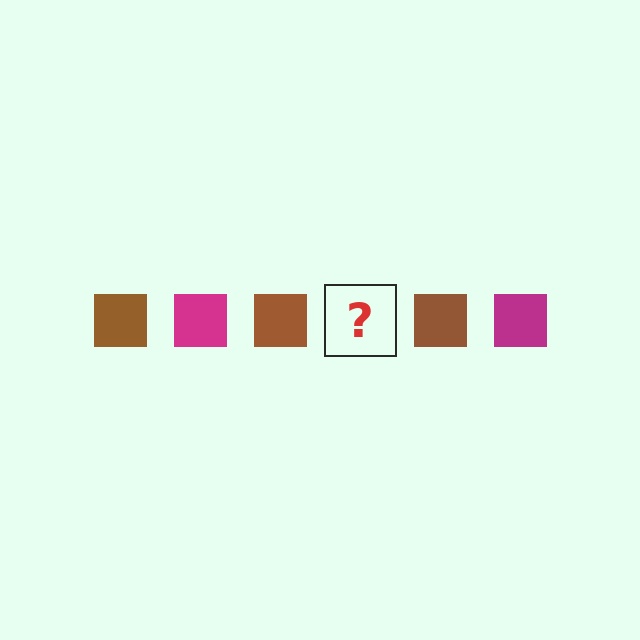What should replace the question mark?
The question mark should be replaced with a magenta square.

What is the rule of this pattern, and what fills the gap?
The rule is that the pattern cycles through brown, magenta squares. The gap should be filled with a magenta square.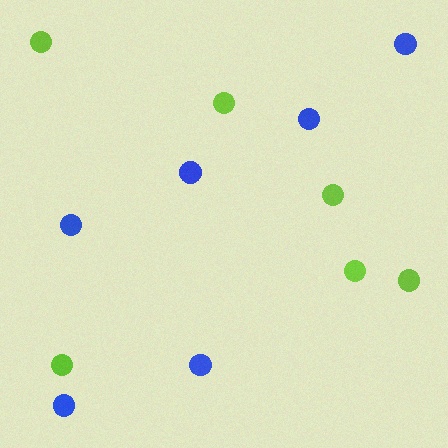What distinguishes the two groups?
There are 2 groups: one group of lime circles (6) and one group of blue circles (6).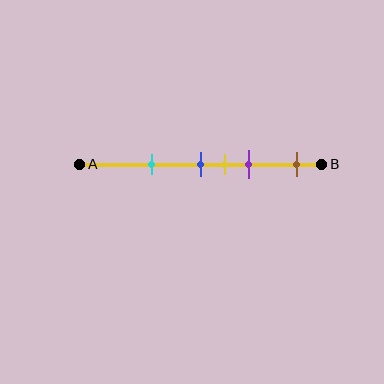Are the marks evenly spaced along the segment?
No, the marks are not evenly spaced.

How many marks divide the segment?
There are 5 marks dividing the segment.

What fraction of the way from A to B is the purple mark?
The purple mark is approximately 70% (0.7) of the way from A to B.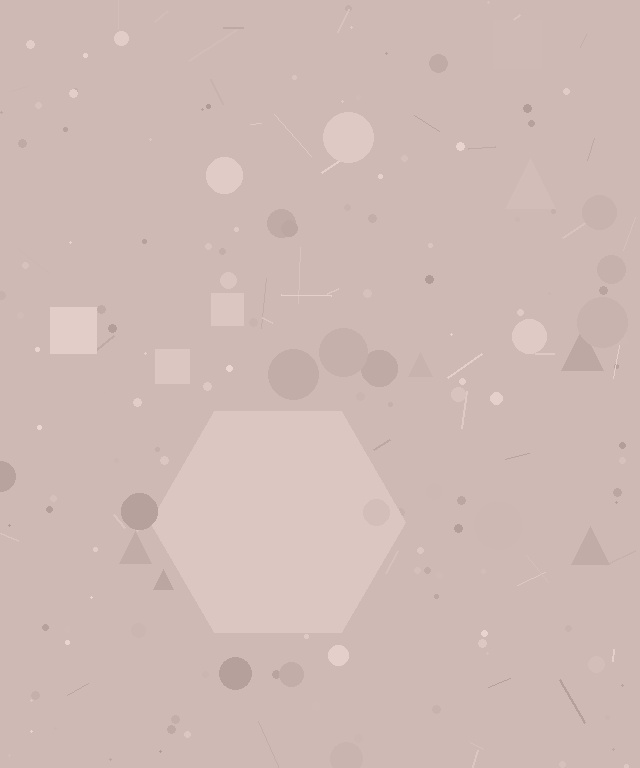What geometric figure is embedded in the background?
A hexagon is embedded in the background.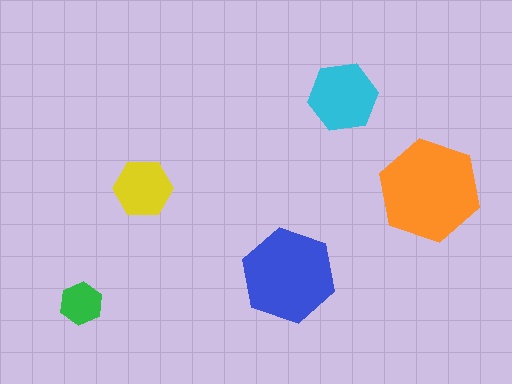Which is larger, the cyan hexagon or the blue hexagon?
The blue one.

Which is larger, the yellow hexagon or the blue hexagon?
The blue one.